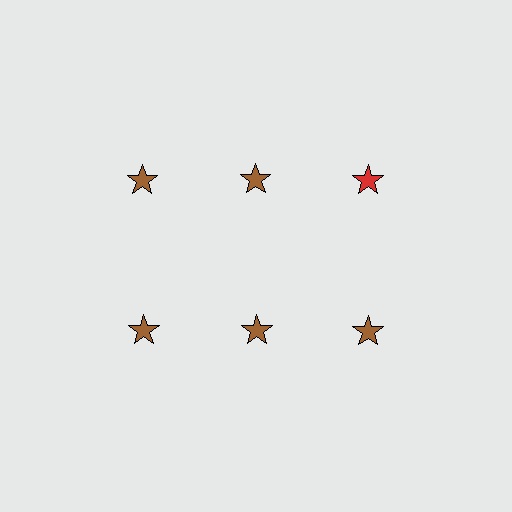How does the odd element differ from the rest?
It has a different color: red instead of brown.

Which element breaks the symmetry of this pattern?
The red star in the top row, center column breaks the symmetry. All other shapes are brown stars.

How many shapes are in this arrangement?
There are 6 shapes arranged in a grid pattern.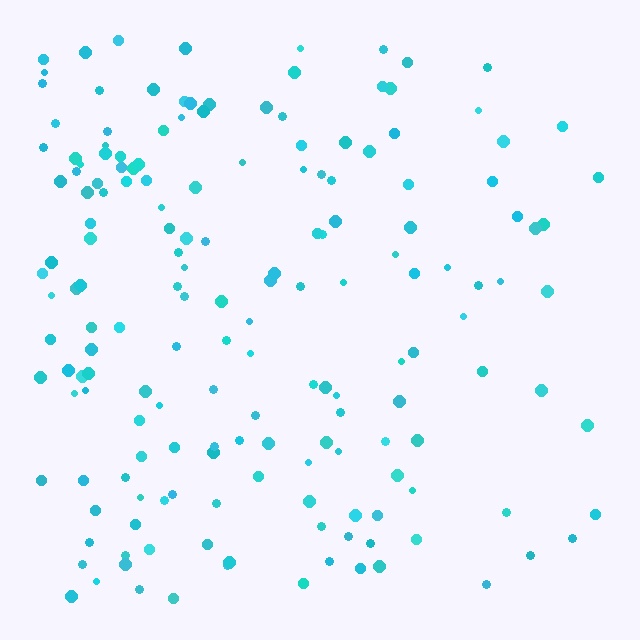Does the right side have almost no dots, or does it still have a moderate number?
Still a moderate number, just noticeably fewer than the left.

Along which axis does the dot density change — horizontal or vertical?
Horizontal.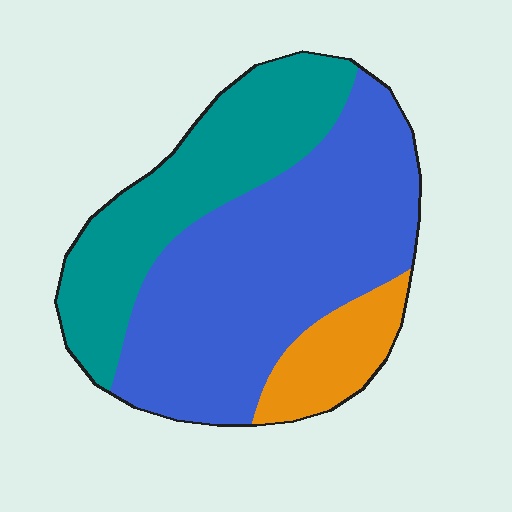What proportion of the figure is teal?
Teal takes up about one third (1/3) of the figure.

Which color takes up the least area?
Orange, at roughly 10%.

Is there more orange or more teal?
Teal.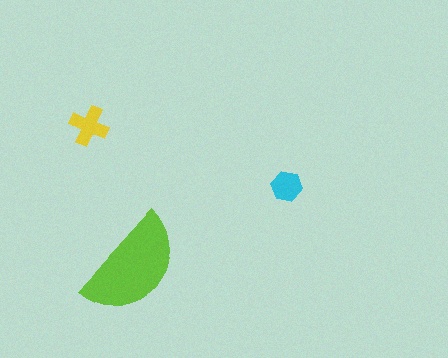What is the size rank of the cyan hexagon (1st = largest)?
3rd.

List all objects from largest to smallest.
The lime semicircle, the yellow cross, the cyan hexagon.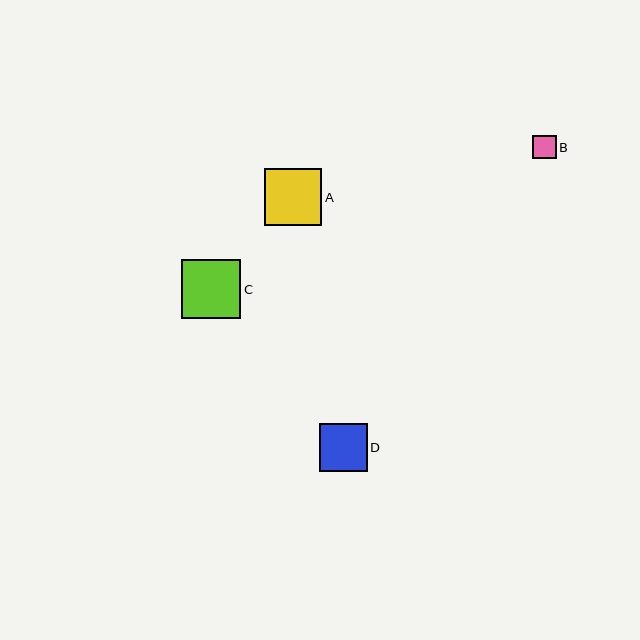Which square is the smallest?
Square B is the smallest with a size of approximately 23 pixels.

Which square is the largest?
Square C is the largest with a size of approximately 59 pixels.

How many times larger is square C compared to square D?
Square C is approximately 1.2 times the size of square D.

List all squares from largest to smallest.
From largest to smallest: C, A, D, B.